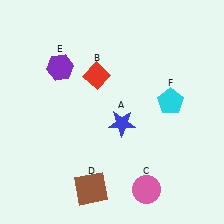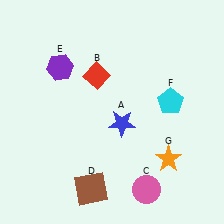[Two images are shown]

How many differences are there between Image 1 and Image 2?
There is 1 difference between the two images.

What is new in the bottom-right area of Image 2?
An orange star (G) was added in the bottom-right area of Image 2.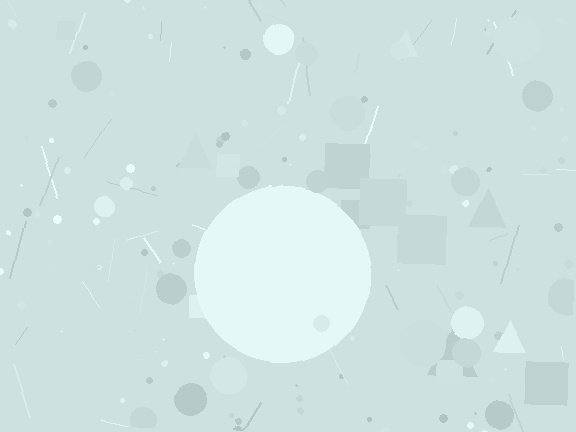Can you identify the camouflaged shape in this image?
The camouflaged shape is a circle.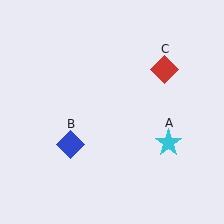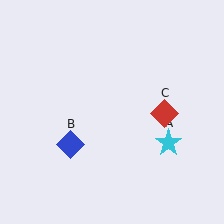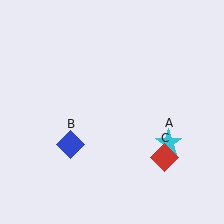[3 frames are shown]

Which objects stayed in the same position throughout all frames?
Cyan star (object A) and blue diamond (object B) remained stationary.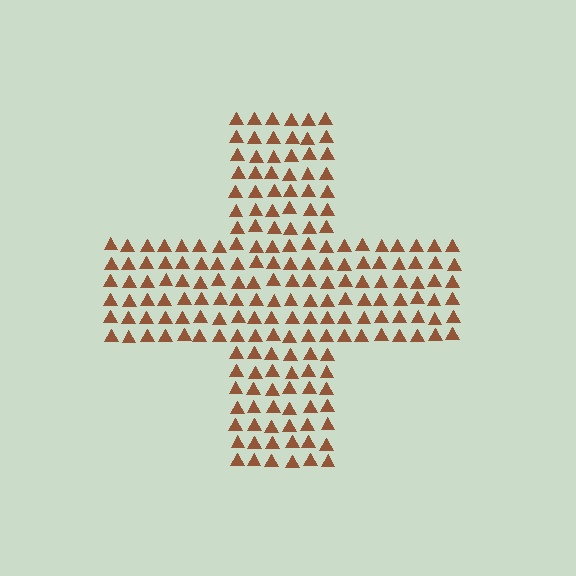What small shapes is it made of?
It is made of small triangles.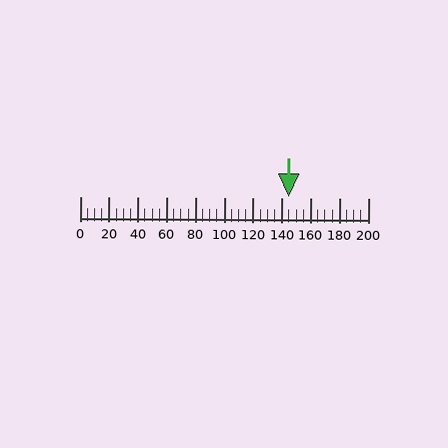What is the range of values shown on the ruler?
The ruler shows values from 0 to 200.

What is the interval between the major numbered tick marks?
The major tick marks are spaced 20 units apart.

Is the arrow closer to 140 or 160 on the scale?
The arrow is closer to 140.